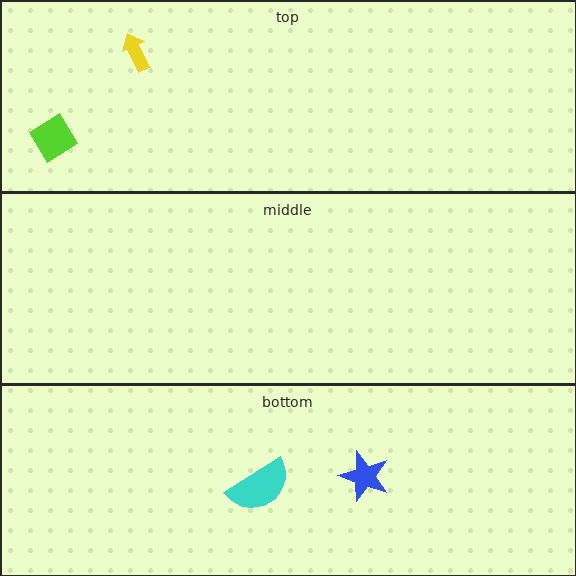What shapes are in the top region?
The lime diamond, the yellow arrow.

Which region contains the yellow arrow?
The top region.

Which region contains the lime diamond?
The top region.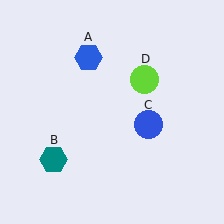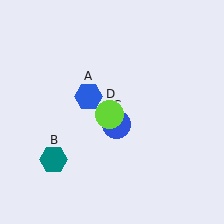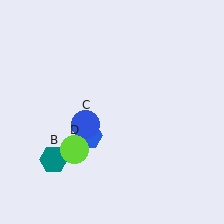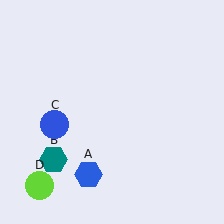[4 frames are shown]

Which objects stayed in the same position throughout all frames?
Teal hexagon (object B) remained stationary.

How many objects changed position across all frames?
3 objects changed position: blue hexagon (object A), blue circle (object C), lime circle (object D).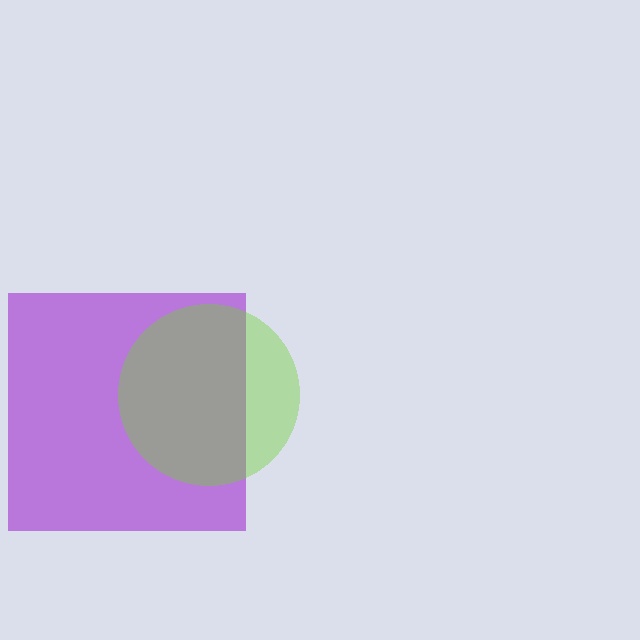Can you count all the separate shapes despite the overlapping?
Yes, there are 2 separate shapes.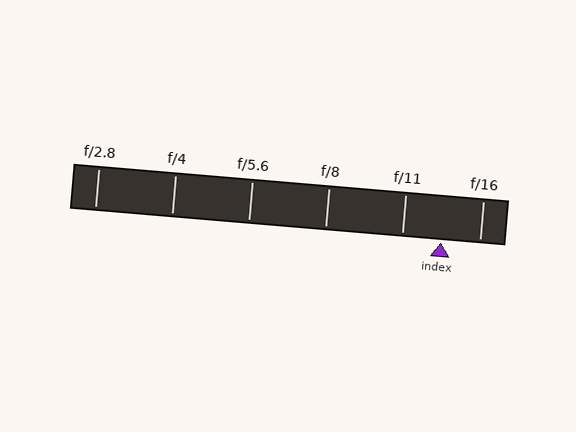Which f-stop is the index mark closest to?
The index mark is closest to f/16.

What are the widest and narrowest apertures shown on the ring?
The widest aperture shown is f/2.8 and the narrowest is f/16.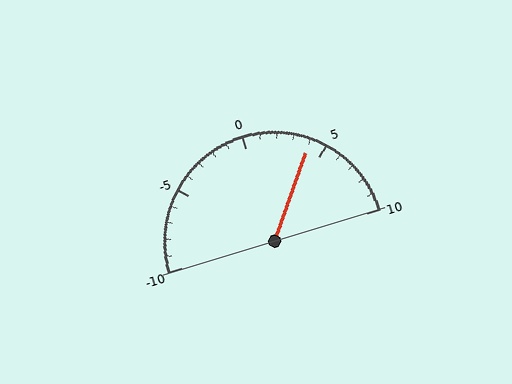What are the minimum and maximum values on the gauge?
The gauge ranges from -10 to 10.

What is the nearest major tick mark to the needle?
The nearest major tick mark is 5.